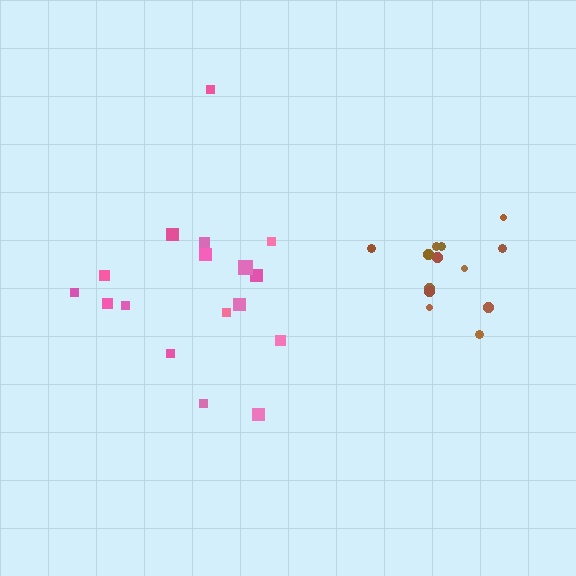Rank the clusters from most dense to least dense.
brown, pink.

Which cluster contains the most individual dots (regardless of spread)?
Pink (17).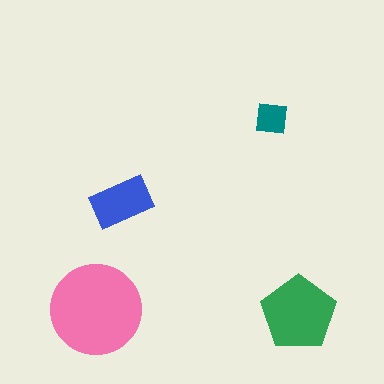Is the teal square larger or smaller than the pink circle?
Smaller.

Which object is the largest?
The pink circle.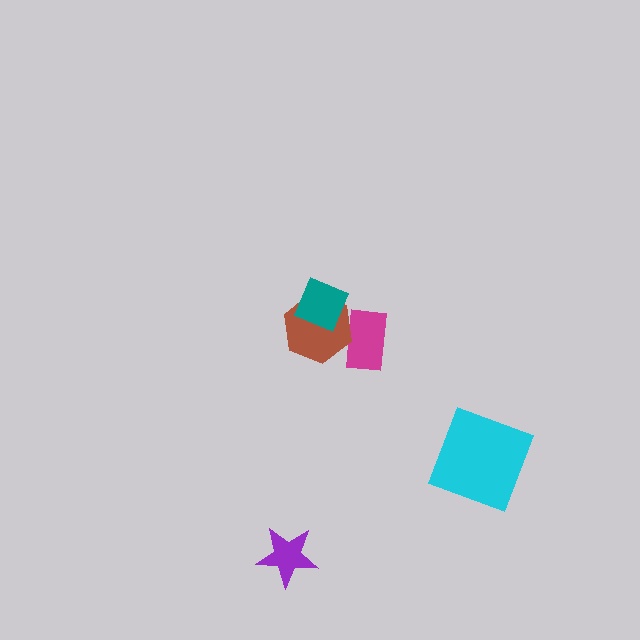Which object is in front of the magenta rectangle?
The brown hexagon is in front of the magenta rectangle.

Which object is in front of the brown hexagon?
The teal diamond is in front of the brown hexagon.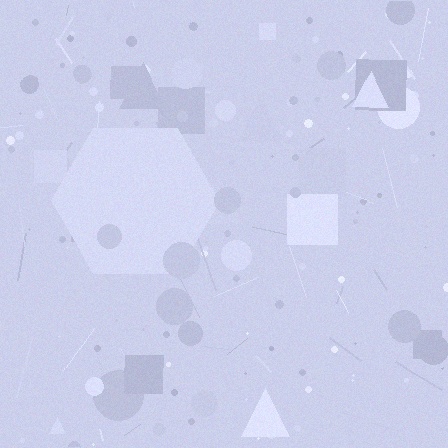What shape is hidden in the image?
A hexagon is hidden in the image.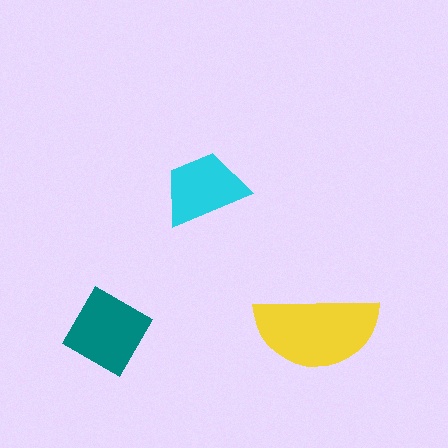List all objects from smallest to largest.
The cyan trapezoid, the teal diamond, the yellow semicircle.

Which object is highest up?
The cyan trapezoid is topmost.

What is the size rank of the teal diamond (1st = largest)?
2nd.